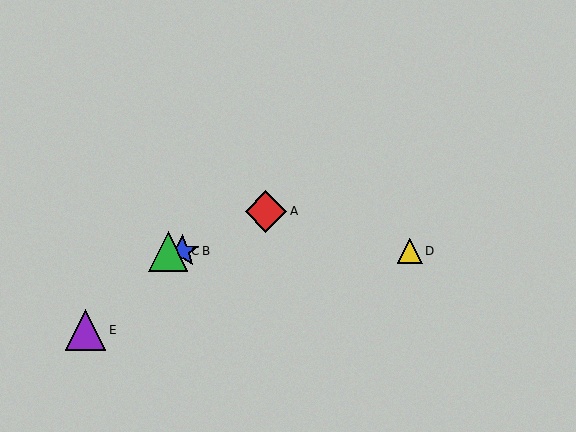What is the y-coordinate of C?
Object C is at y≈251.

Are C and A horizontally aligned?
No, C is at y≈251 and A is at y≈211.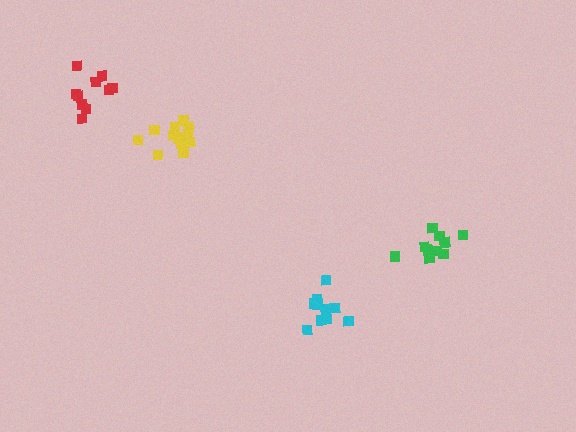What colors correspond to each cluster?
The clusters are colored: cyan, yellow, green, red.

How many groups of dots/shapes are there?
There are 4 groups.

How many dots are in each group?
Group 1: 11 dots, Group 2: 13 dots, Group 3: 10 dots, Group 4: 10 dots (44 total).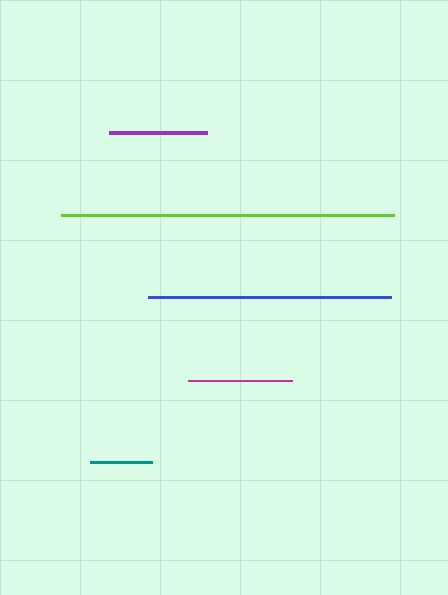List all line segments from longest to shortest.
From longest to shortest: lime, blue, magenta, purple, teal.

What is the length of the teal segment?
The teal segment is approximately 62 pixels long.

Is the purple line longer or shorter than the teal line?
The purple line is longer than the teal line.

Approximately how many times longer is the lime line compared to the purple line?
The lime line is approximately 3.4 times the length of the purple line.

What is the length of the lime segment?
The lime segment is approximately 334 pixels long.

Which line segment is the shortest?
The teal line is the shortest at approximately 62 pixels.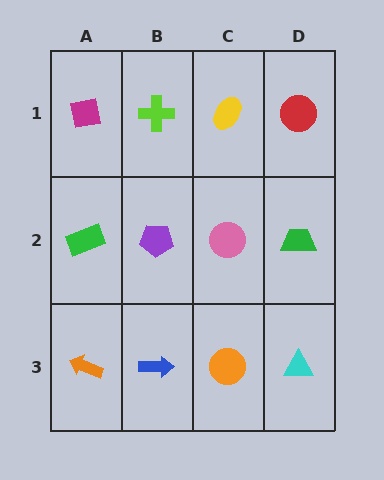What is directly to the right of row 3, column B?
An orange circle.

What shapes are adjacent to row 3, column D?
A green trapezoid (row 2, column D), an orange circle (row 3, column C).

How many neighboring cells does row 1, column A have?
2.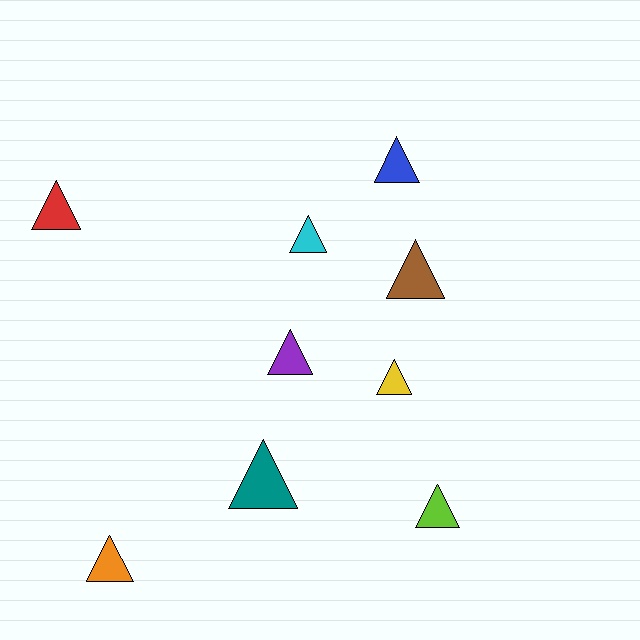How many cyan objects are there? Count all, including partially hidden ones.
There is 1 cyan object.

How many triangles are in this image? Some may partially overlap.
There are 9 triangles.